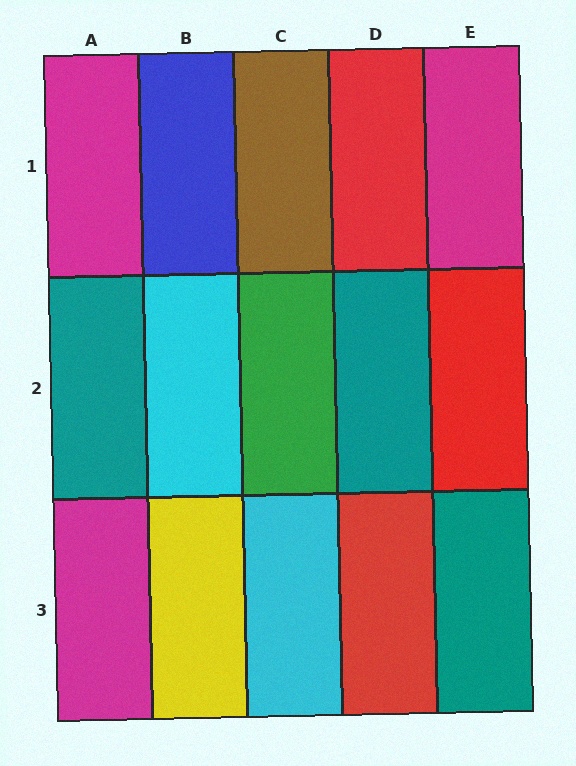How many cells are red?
3 cells are red.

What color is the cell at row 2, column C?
Green.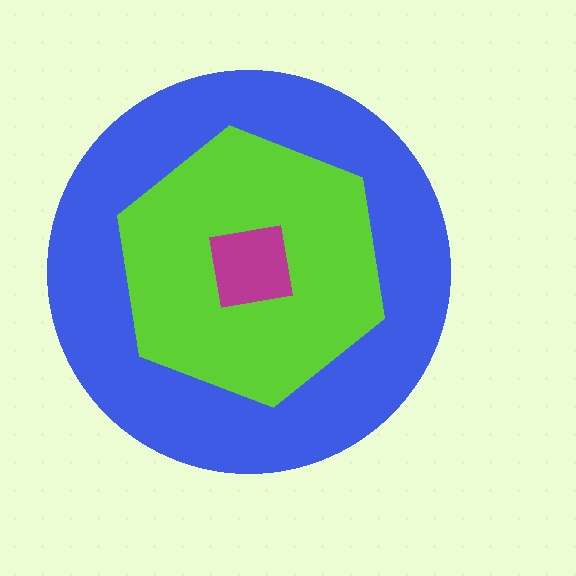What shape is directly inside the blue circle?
The lime hexagon.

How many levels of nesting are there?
3.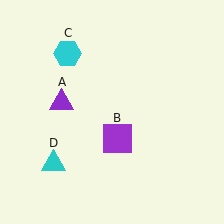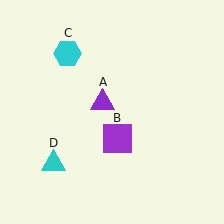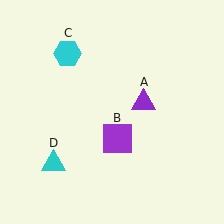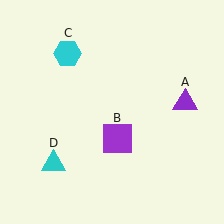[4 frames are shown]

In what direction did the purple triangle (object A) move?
The purple triangle (object A) moved right.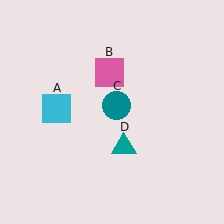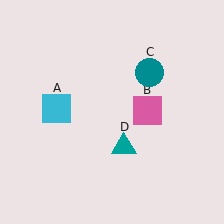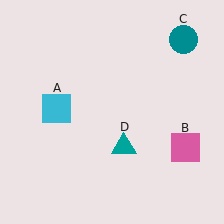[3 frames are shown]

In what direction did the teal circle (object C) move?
The teal circle (object C) moved up and to the right.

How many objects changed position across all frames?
2 objects changed position: pink square (object B), teal circle (object C).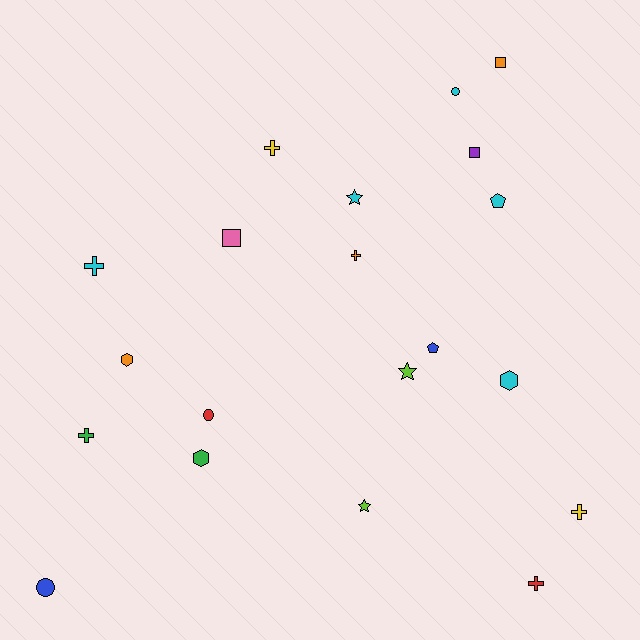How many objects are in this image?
There are 20 objects.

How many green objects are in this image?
There are 2 green objects.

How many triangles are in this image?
There are no triangles.